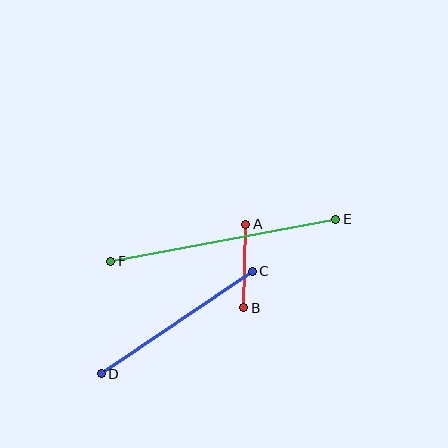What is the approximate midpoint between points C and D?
The midpoint is at approximately (177, 323) pixels.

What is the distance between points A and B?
The distance is approximately 83 pixels.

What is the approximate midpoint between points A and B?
The midpoint is at approximately (245, 266) pixels.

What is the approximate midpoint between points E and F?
The midpoint is at approximately (223, 240) pixels.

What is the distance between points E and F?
The distance is approximately 229 pixels.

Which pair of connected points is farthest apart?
Points E and F are farthest apart.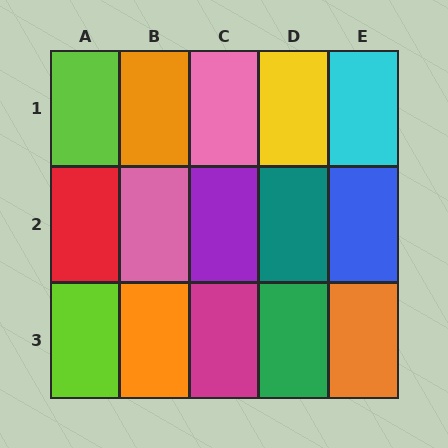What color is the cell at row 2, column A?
Red.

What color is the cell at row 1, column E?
Cyan.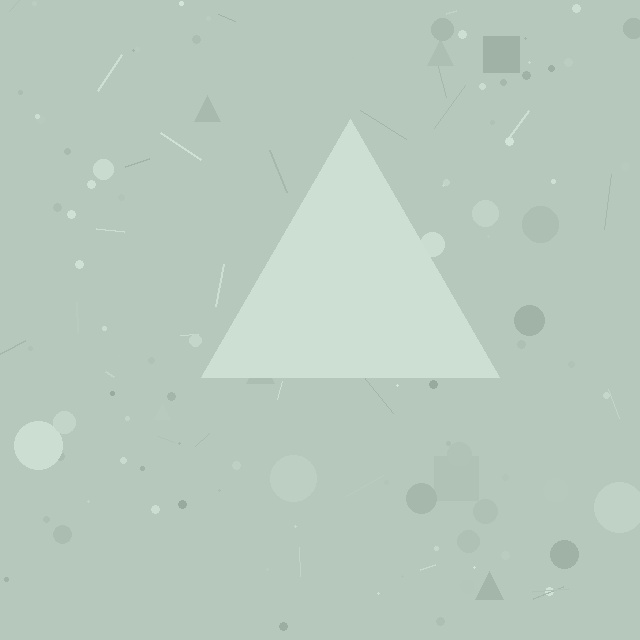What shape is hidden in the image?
A triangle is hidden in the image.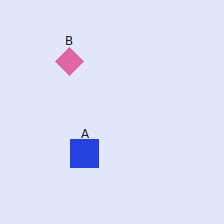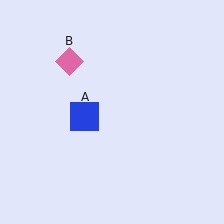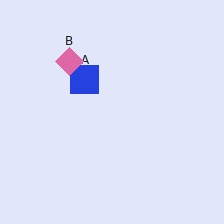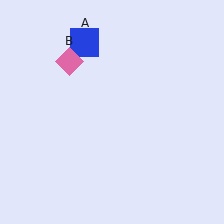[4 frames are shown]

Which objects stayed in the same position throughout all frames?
Pink diamond (object B) remained stationary.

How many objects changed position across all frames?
1 object changed position: blue square (object A).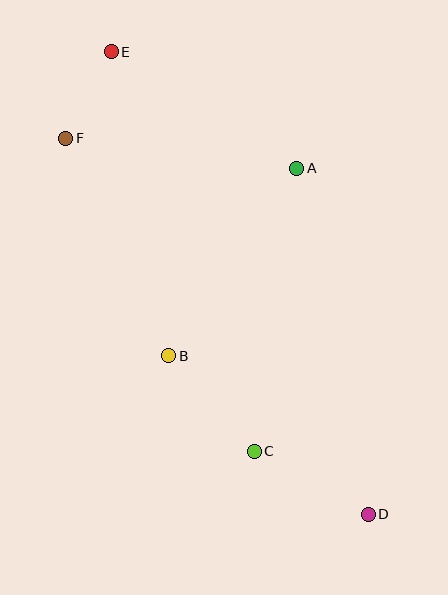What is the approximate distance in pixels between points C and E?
The distance between C and E is approximately 424 pixels.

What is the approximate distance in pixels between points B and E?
The distance between B and E is approximately 309 pixels.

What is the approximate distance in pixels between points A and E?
The distance between A and E is approximately 219 pixels.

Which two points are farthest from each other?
Points D and E are farthest from each other.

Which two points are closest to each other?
Points E and F are closest to each other.